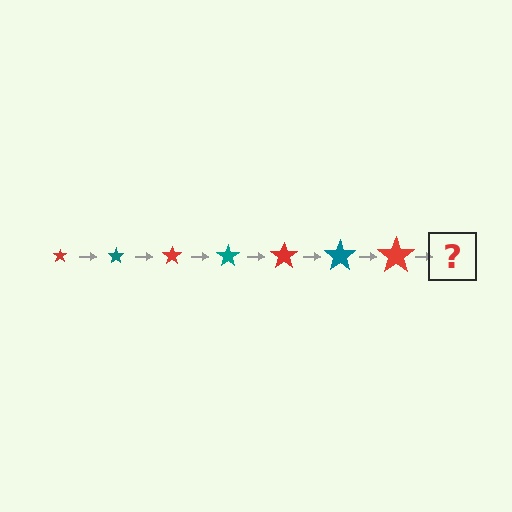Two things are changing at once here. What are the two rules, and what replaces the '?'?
The two rules are that the star grows larger each step and the color cycles through red and teal. The '?' should be a teal star, larger than the previous one.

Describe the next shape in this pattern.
It should be a teal star, larger than the previous one.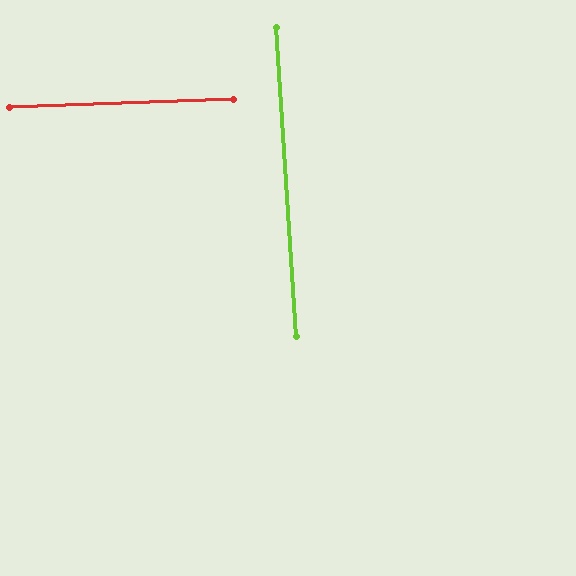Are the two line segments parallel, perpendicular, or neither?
Perpendicular — they meet at approximately 88°.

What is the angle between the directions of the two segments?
Approximately 88 degrees.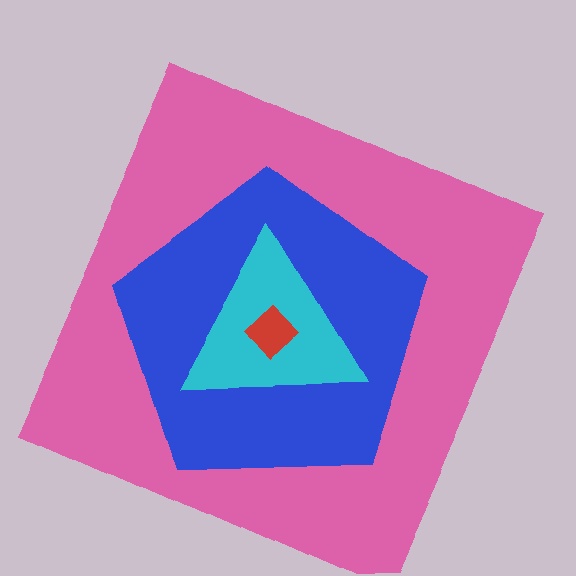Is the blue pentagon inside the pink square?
Yes.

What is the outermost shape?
The pink square.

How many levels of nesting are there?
4.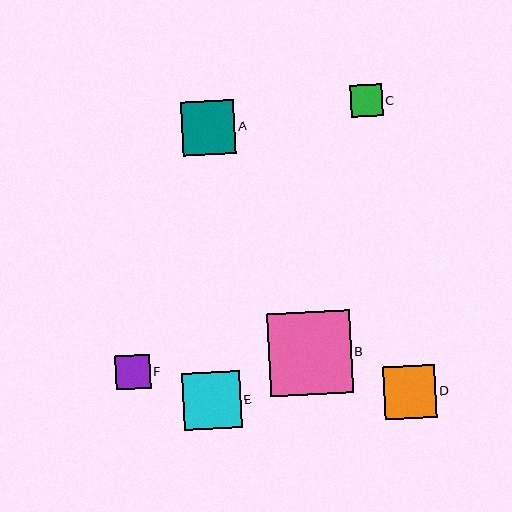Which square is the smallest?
Square C is the smallest with a size of approximately 32 pixels.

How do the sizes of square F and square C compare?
Square F and square C are approximately the same size.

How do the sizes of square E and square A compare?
Square E and square A are approximately the same size.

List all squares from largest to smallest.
From largest to smallest: B, E, A, D, F, C.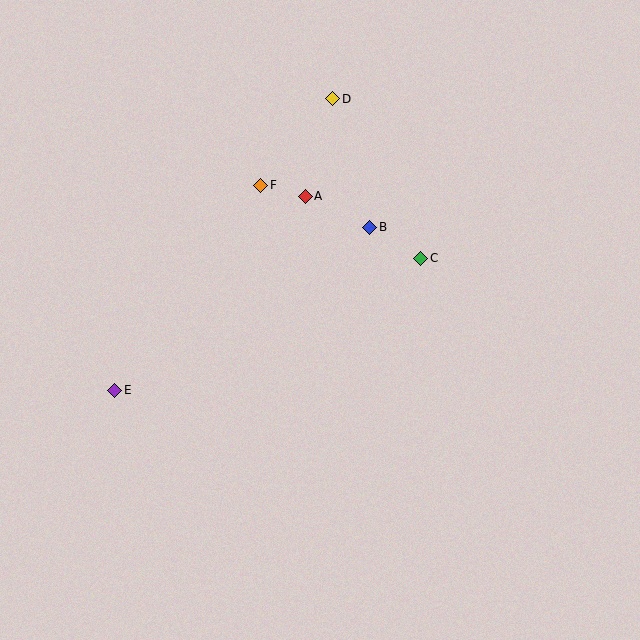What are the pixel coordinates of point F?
Point F is at (261, 185).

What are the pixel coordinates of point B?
Point B is at (370, 227).